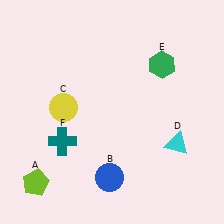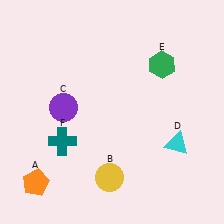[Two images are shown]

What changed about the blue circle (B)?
In Image 1, B is blue. In Image 2, it changed to yellow.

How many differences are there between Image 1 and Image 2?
There are 3 differences between the two images.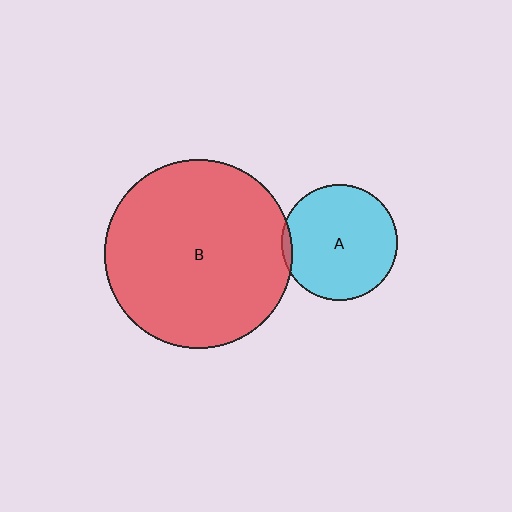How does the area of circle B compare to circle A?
Approximately 2.6 times.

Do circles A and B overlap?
Yes.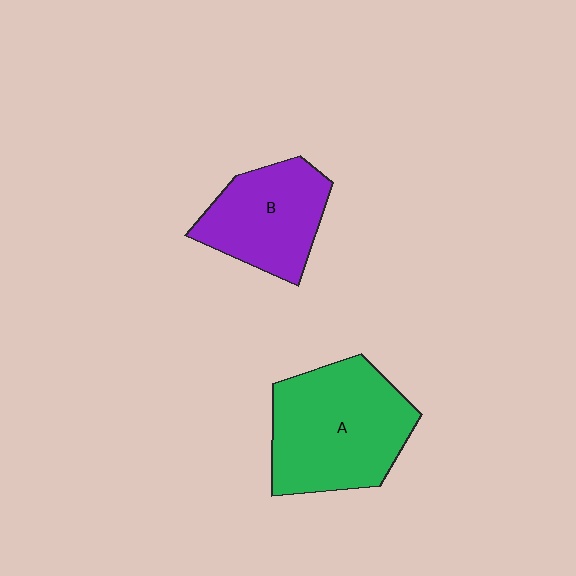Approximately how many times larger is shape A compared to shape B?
Approximately 1.4 times.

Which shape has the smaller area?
Shape B (purple).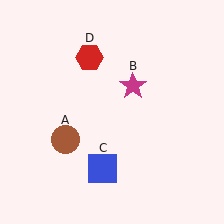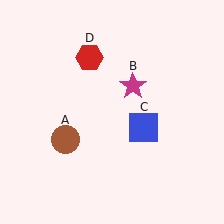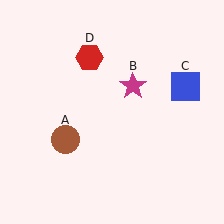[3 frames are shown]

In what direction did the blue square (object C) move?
The blue square (object C) moved up and to the right.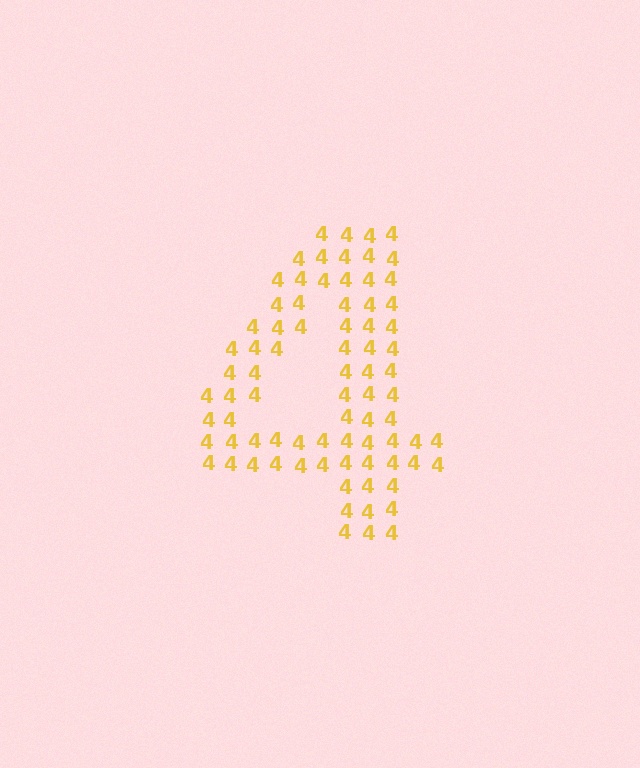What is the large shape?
The large shape is the digit 4.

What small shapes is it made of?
It is made of small digit 4's.